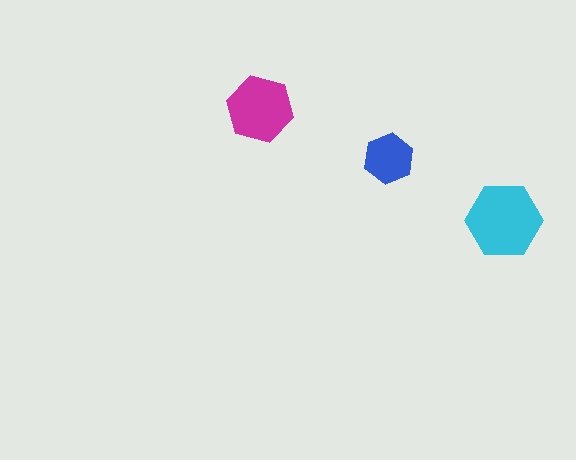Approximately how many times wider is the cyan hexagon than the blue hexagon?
About 1.5 times wider.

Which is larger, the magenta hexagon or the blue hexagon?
The magenta one.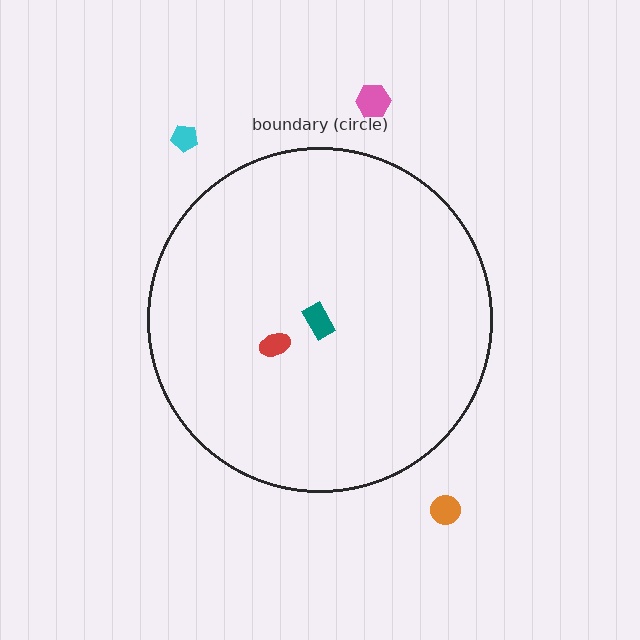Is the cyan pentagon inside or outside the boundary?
Outside.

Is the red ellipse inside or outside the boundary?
Inside.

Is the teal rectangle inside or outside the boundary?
Inside.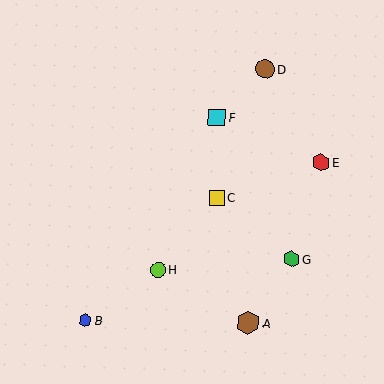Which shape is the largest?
The brown hexagon (labeled A) is the largest.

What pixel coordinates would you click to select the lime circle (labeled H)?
Click at (158, 270) to select the lime circle H.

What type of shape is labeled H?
Shape H is a lime circle.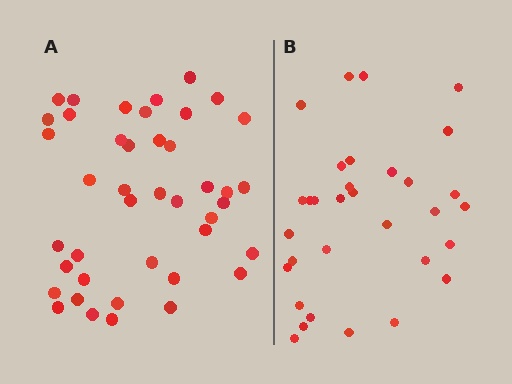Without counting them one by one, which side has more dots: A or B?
Region A (the left region) has more dots.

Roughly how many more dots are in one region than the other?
Region A has roughly 10 or so more dots than region B.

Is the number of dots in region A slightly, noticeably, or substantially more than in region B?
Region A has noticeably more, but not dramatically so. The ratio is roughly 1.3 to 1.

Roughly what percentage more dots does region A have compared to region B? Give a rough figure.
About 30% more.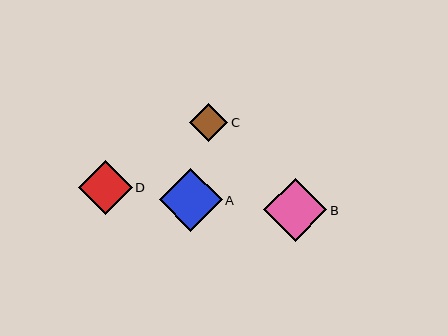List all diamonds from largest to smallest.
From largest to smallest: B, A, D, C.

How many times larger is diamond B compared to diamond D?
Diamond B is approximately 1.2 times the size of diamond D.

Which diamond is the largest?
Diamond B is the largest with a size of approximately 64 pixels.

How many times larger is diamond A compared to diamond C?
Diamond A is approximately 1.7 times the size of diamond C.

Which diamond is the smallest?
Diamond C is the smallest with a size of approximately 38 pixels.